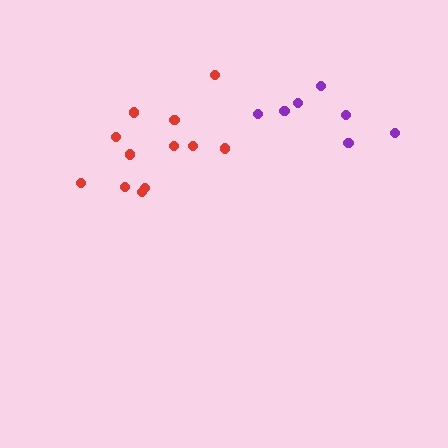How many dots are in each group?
Group 1: 7 dots, Group 2: 12 dots (19 total).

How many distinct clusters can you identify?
There are 2 distinct clusters.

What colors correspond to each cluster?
The clusters are colored: purple, red.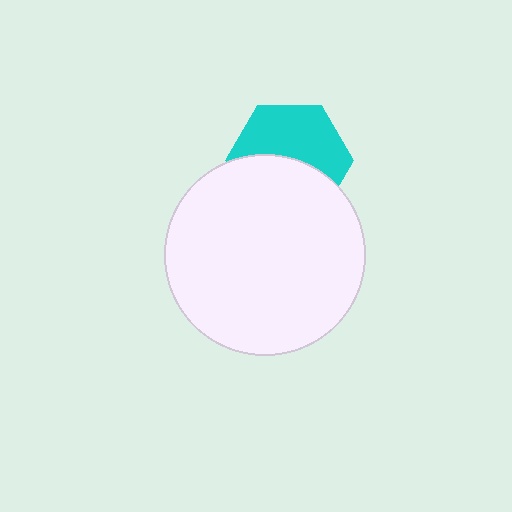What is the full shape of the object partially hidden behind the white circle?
The partially hidden object is a cyan hexagon.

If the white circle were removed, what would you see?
You would see the complete cyan hexagon.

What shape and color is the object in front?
The object in front is a white circle.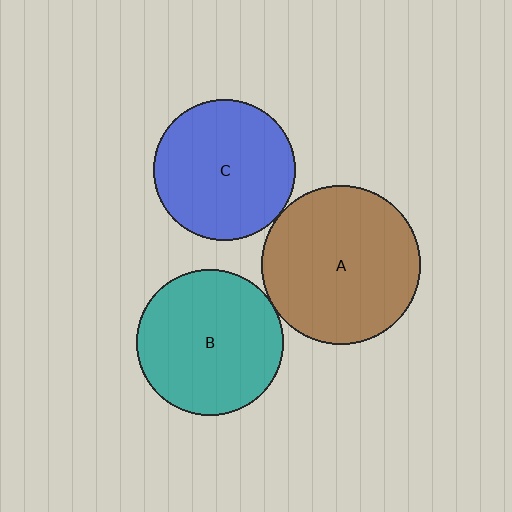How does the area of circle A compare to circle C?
Approximately 1.3 times.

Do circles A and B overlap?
Yes.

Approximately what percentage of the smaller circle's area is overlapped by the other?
Approximately 5%.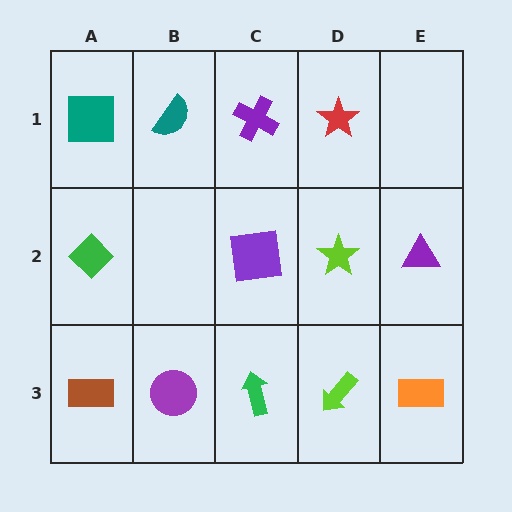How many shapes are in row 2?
4 shapes.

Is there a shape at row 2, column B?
No, that cell is empty.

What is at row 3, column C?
A green arrow.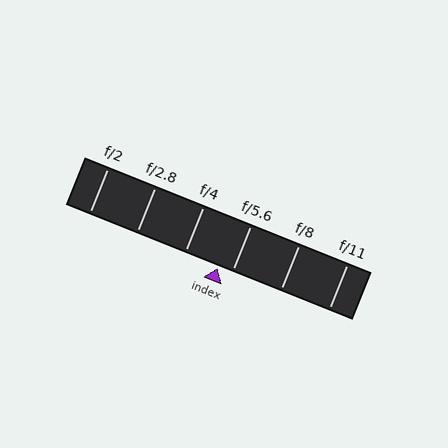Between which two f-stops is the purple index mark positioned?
The index mark is between f/4 and f/5.6.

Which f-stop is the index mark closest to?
The index mark is closest to f/5.6.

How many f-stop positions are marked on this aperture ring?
There are 6 f-stop positions marked.